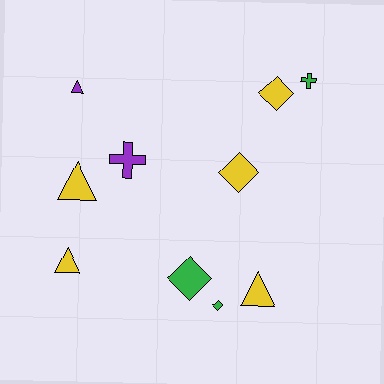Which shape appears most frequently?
Diamond, with 4 objects.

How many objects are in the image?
There are 10 objects.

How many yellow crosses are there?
There are no yellow crosses.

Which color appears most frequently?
Yellow, with 5 objects.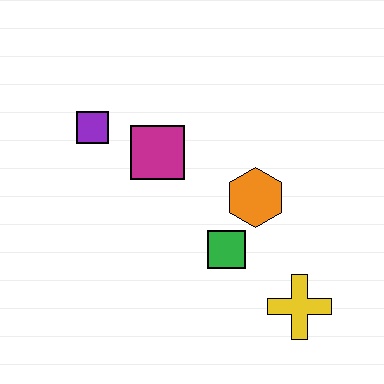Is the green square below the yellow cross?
No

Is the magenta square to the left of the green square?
Yes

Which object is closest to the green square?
The orange hexagon is closest to the green square.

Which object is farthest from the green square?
The purple square is farthest from the green square.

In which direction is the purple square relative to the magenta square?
The purple square is to the left of the magenta square.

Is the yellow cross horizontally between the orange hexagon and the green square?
No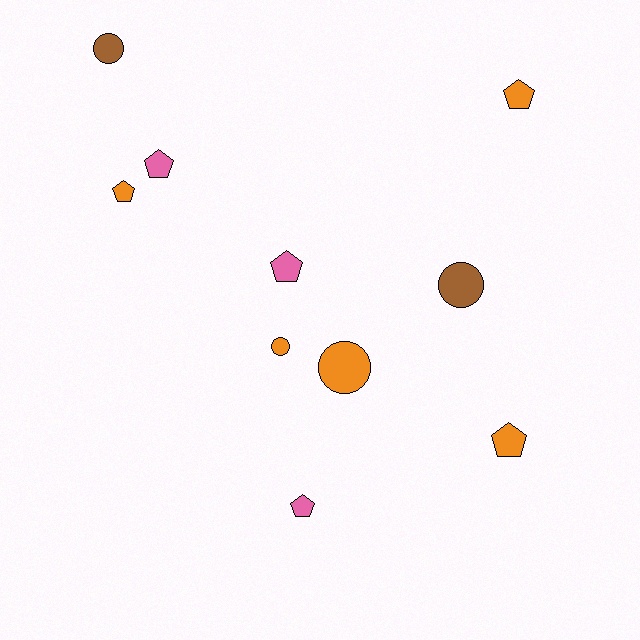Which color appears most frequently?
Orange, with 5 objects.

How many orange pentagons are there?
There are 3 orange pentagons.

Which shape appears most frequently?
Pentagon, with 6 objects.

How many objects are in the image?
There are 10 objects.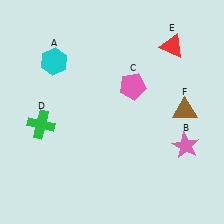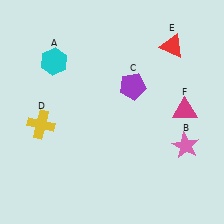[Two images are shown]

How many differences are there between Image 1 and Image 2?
There are 3 differences between the two images.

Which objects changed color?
C changed from pink to purple. D changed from green to yellow. F changed from brown to magenta.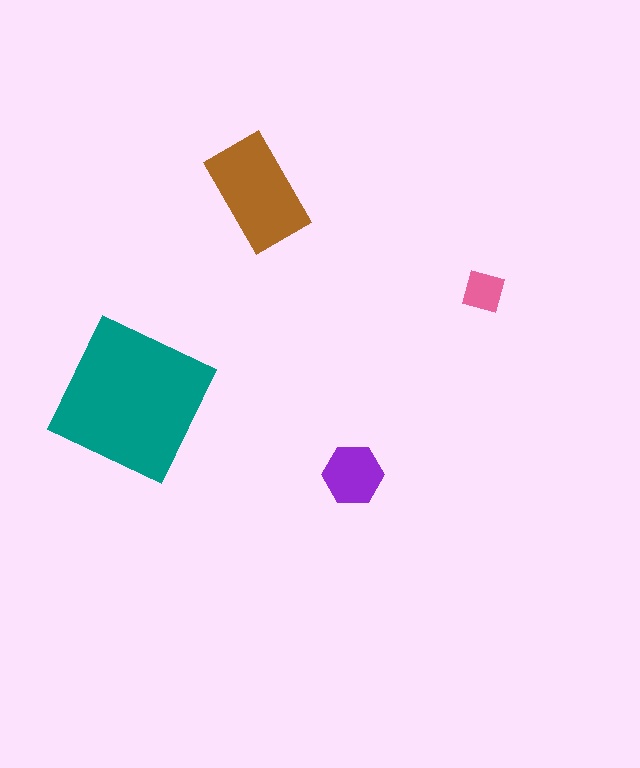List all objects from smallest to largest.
The pink diamond, the purple hexagon, the brown rectangle, the teal square.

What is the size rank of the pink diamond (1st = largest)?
4th.